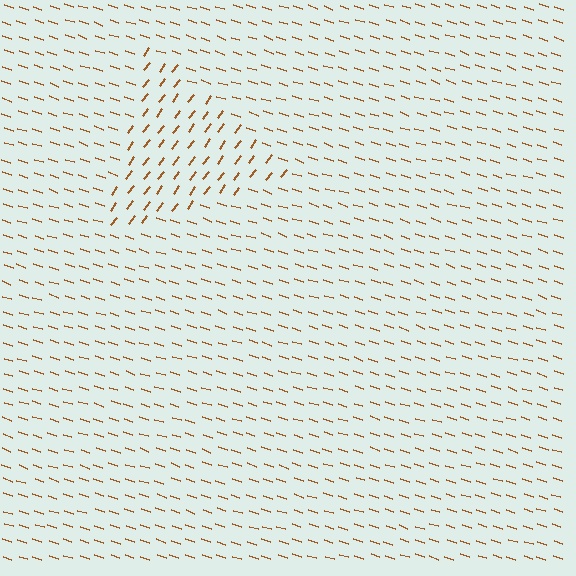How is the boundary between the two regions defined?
The boundary is defined purely by a change in line orientation (approximately 72 degrees difference). All lines are the same color and thickness.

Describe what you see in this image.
The image is filled with small brown line segments. A triangle region in the image has lines oriented differently from the surrounding lines, creating a visible texture boundary.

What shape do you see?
I see a triangle.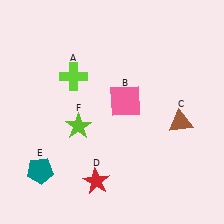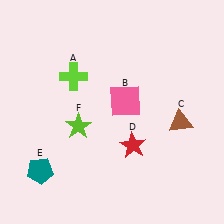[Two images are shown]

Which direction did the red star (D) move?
The red star (D) moved right.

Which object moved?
The red star (D) moved right.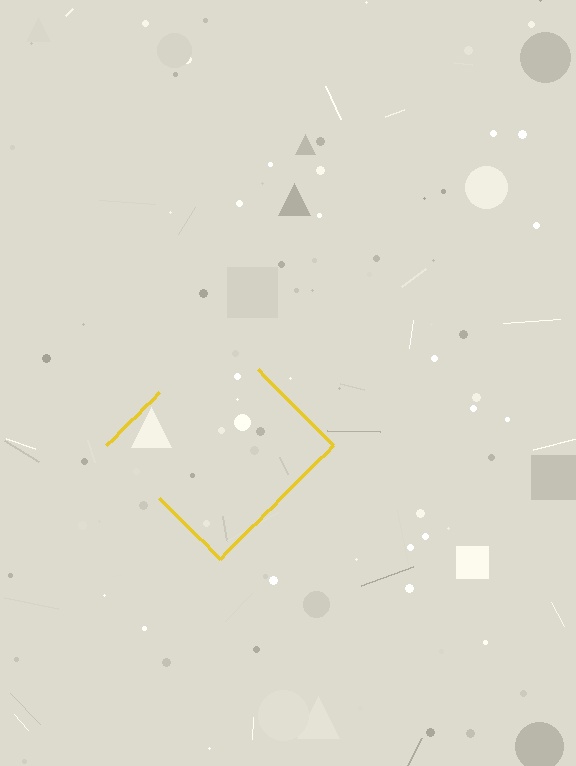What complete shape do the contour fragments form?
The contour fragments form a diamond.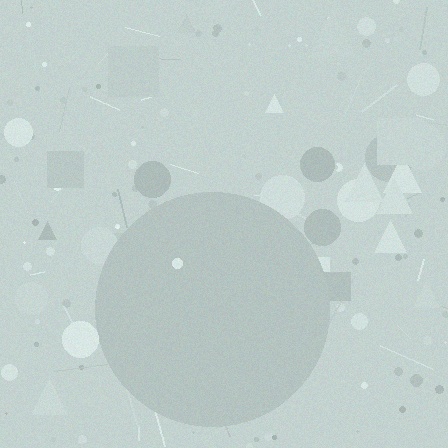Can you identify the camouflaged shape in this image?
The camouflaged shape is a circle.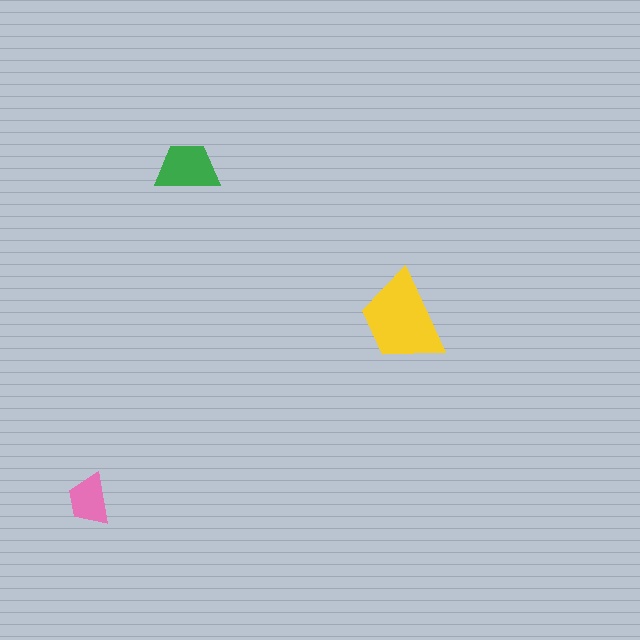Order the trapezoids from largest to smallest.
the yellow one, the green one, the pink one.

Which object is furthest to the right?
The yellow trapezoid is rightmost.